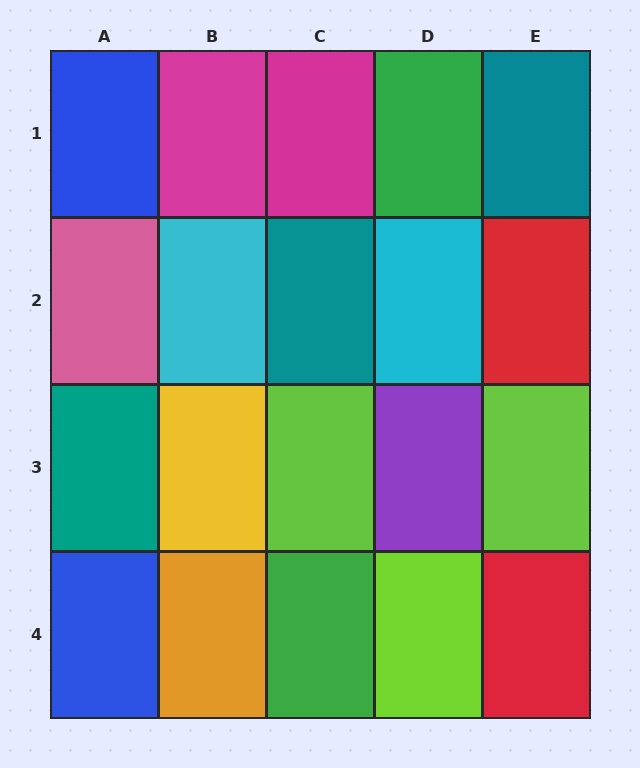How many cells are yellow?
1 cell is yellow.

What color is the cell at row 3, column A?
Teal.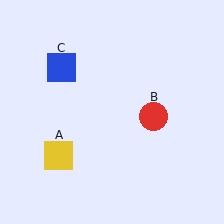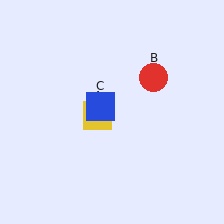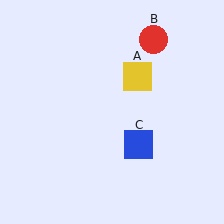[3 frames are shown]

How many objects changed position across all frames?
3 objects changed position: yellow square (object A), red circle (object B), blue square (object C).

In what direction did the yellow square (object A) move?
The yellow square (object A) moved up and to the right.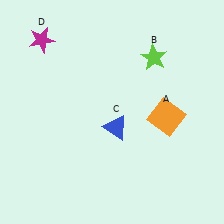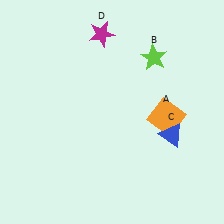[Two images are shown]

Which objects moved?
The objects that moved are: the blue triangle (C), the magenta star (D).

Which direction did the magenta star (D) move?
The magenta star (D) moved right.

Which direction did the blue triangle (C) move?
The blue triangle (C) moved right.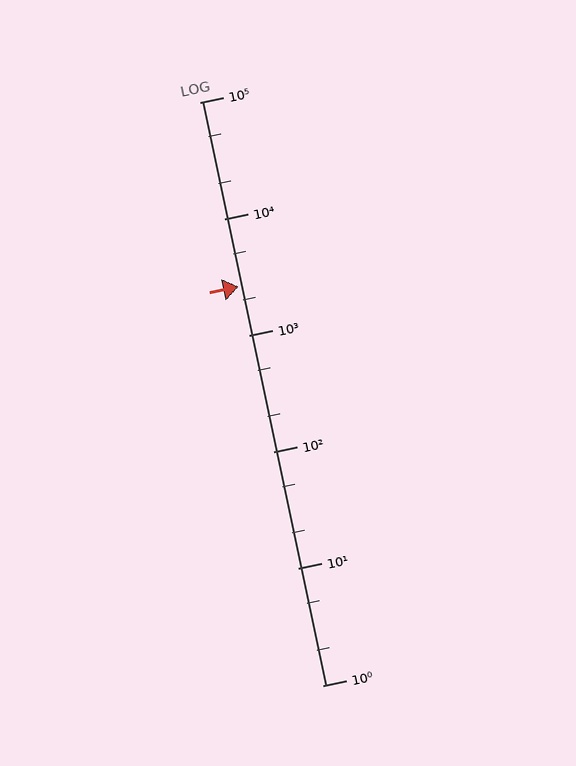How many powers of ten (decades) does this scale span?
The scale spans 5 decades, from 1 to 100000.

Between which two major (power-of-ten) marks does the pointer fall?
The pointer is between 1000 and 10000.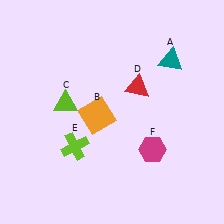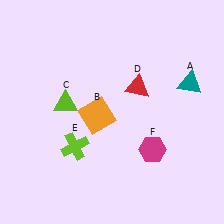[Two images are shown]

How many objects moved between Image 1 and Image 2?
1 object moved between the two images.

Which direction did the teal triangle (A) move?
The teal triangle (A) moved down.